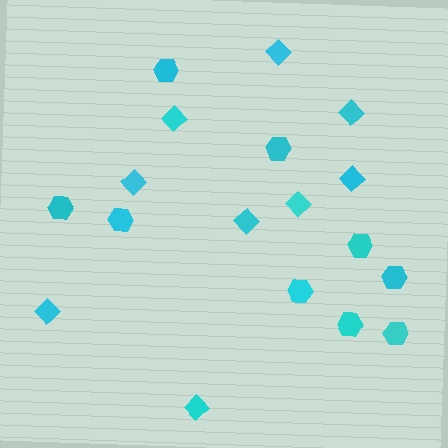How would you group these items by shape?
There are 2 groups: one group of diamonds (9) and one group of hexagons (9).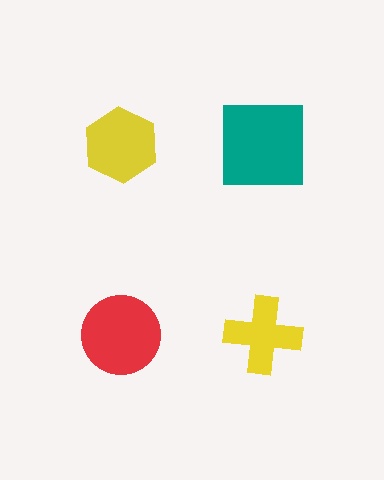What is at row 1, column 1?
A yellow hexagon.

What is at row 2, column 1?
A red circle.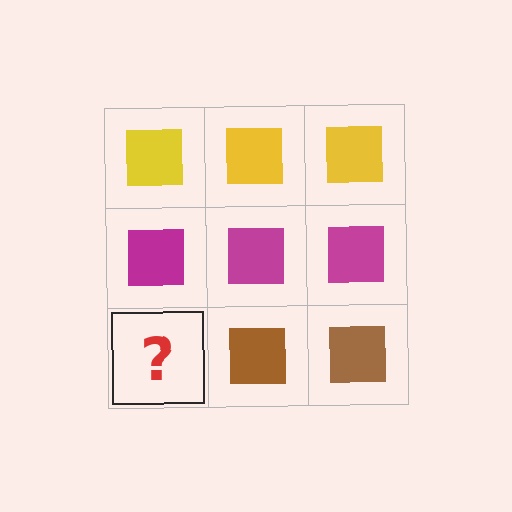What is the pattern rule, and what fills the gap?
The rule is that each row has a consistent color. The gap should be filled with a brown square.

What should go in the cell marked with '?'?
The missing cell should contain a brown square.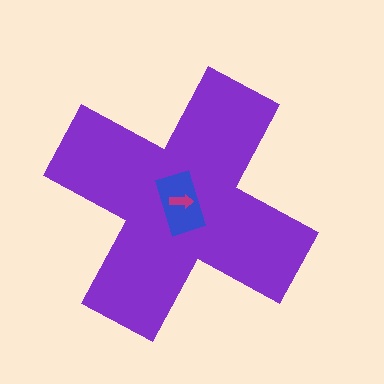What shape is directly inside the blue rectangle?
The magenta arrow.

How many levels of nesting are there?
3.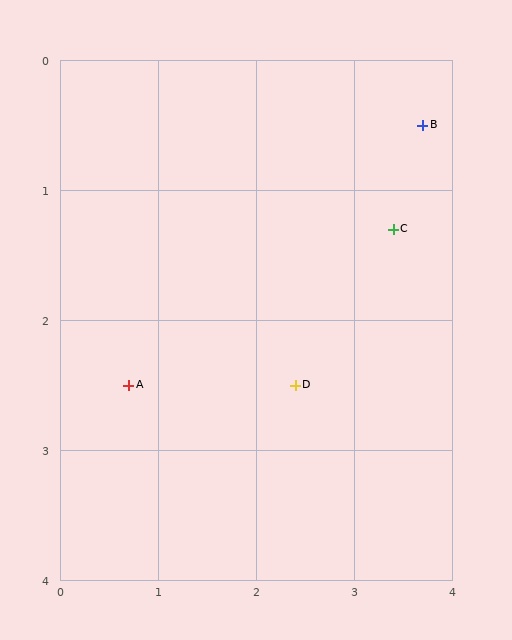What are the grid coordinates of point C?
Point C is at approximately (3.4, 1.3).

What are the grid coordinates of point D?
Point D is at approximately (2.4, 2.5).